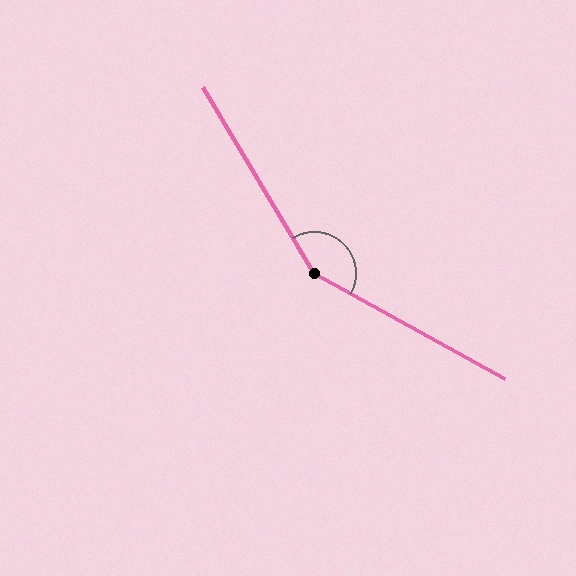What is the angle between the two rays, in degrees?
Approximately 150 degrees.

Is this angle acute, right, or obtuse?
It is obtuse.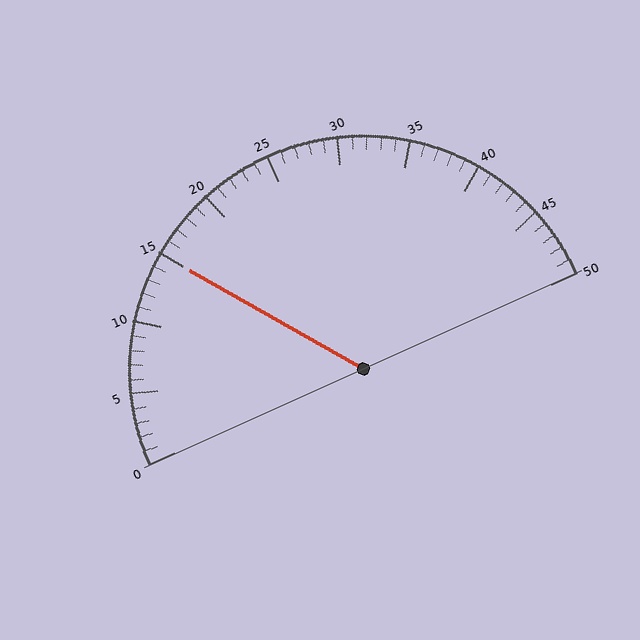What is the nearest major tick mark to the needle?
The nearest major tick mark is 15.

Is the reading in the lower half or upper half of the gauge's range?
The reading is in the lower half of the range (0 to 50).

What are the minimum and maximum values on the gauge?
The gauge ranges from 0 to 50.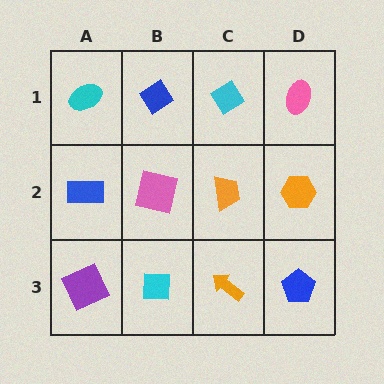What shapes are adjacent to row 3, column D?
An orange hexagon (row 2, column D), an orange arrow (row 3, column C).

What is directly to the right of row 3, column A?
A cyan square.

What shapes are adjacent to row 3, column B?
A pink square (row 2, column B), a purple square (row 3, column A), an orange arrow (row 3, column C).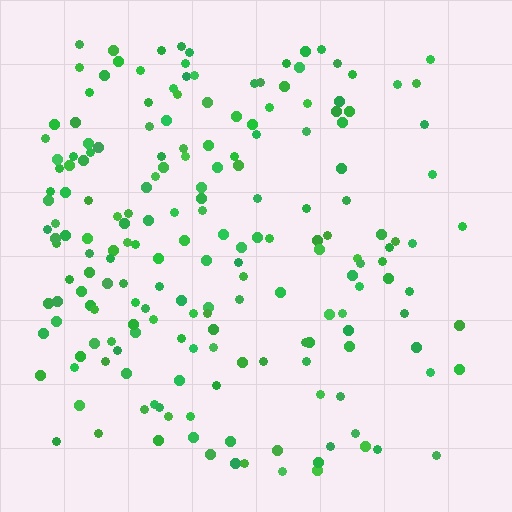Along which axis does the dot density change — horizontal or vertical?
Horizontal.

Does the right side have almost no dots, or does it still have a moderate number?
Still a moderate number, just noticeably fewer than the left.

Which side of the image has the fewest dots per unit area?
The right.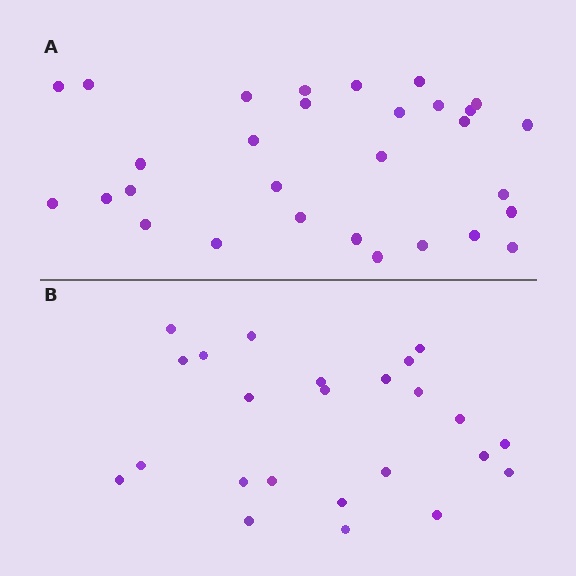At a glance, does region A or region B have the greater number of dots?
Region A (the top region) has more dots.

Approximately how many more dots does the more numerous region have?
Region A has about 6 more dots than region B.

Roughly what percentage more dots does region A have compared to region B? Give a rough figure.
About 25% more.